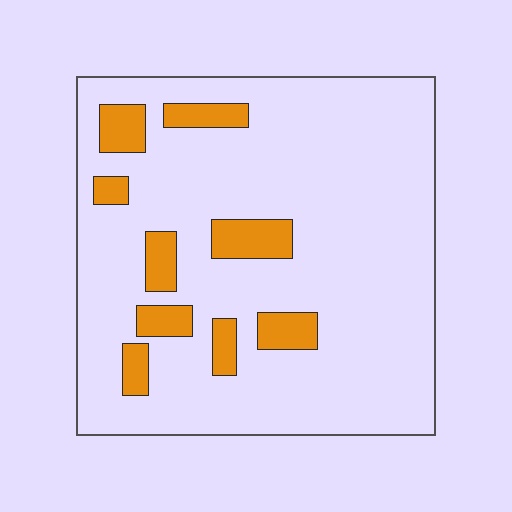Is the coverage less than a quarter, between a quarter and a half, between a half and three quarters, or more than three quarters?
Less than a quarter.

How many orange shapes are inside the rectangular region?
9.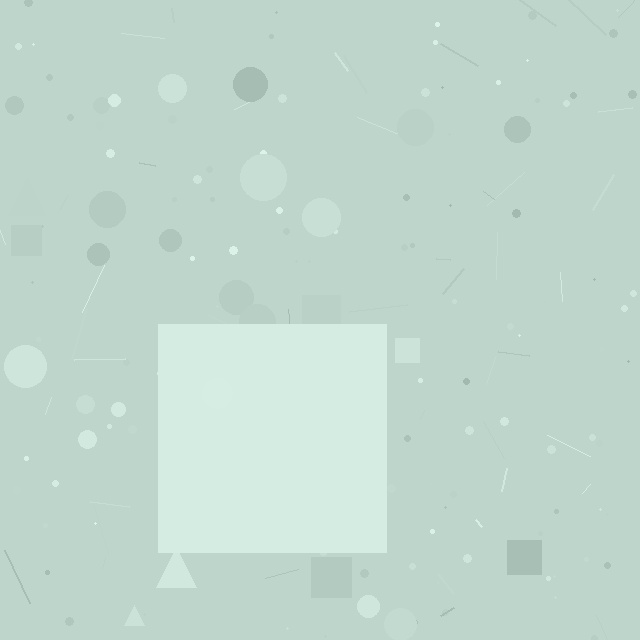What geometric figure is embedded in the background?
A square is embedded in the background.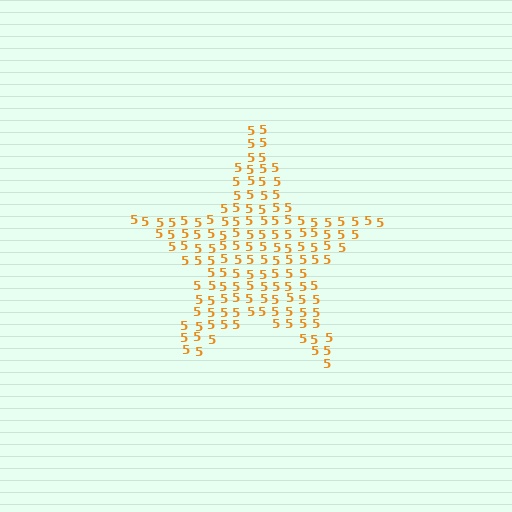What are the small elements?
The small elements are digit 5's.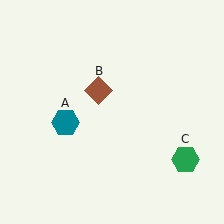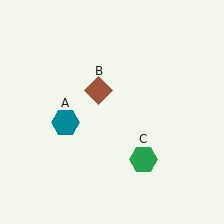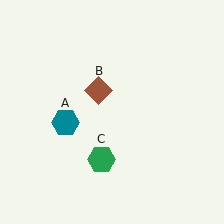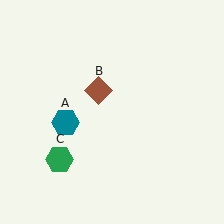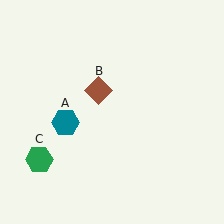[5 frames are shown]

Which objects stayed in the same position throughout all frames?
Teal hexagon (object A) and brown diamond (object B) remained stationary.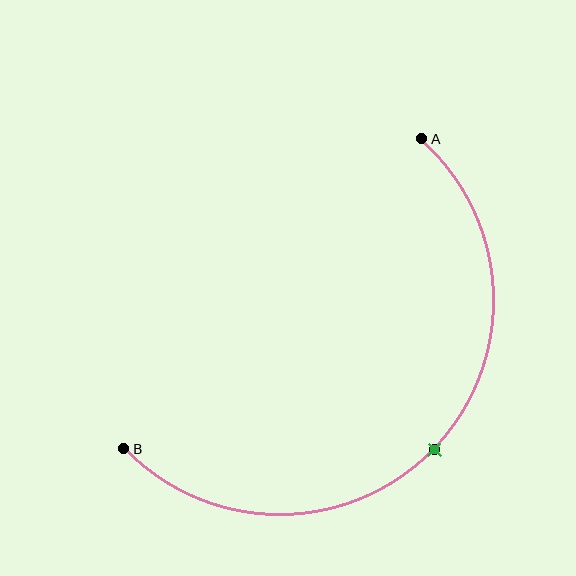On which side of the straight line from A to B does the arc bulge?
The arc bulges below and to the right of the straight line connecting A and B.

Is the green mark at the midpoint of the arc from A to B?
Yes. The green mark lies on the arc at equal arc-length from both A and B — it is the arc midpoint.